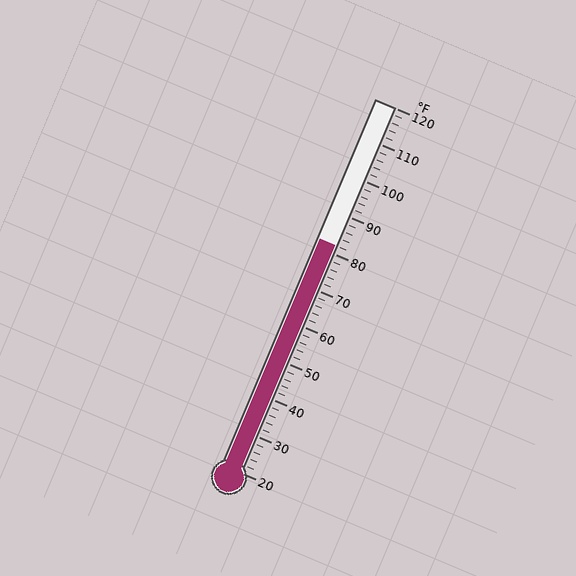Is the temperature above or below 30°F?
The temperature is above 30°F.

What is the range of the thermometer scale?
The thermometer scale ranges from 20°F to 120°F.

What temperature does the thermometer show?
The thermometer shows approximately 82°F.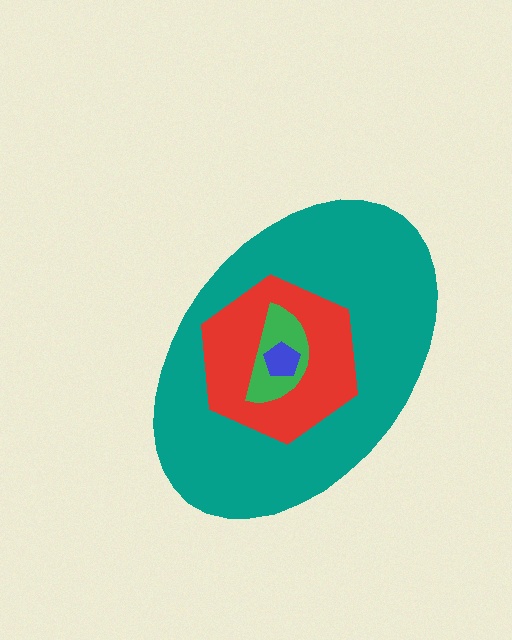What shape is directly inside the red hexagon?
The green semicircle.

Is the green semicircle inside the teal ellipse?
Yes.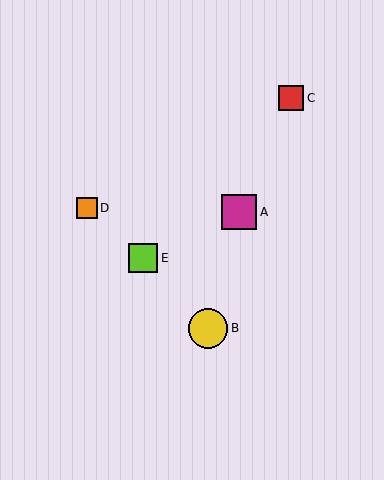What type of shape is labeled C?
Shape C is a red square.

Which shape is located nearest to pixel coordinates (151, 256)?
The lime square (labeled E) at (143, 258) is nearest to that location.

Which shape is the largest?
The yellow circle (labeled B) is the largest.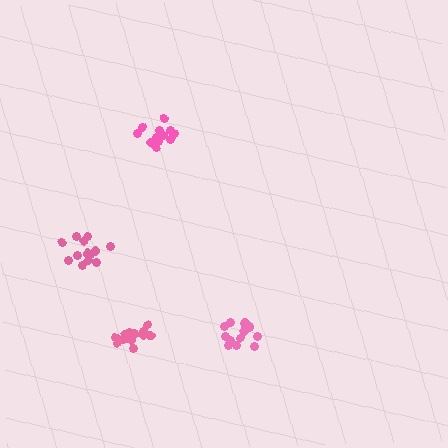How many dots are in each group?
Group 1: 14 dots, Group 2: 14 dots, Group 3: 13 dots, Group 4: 13 dots (54 total).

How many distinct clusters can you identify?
There are 4 distinct clusters.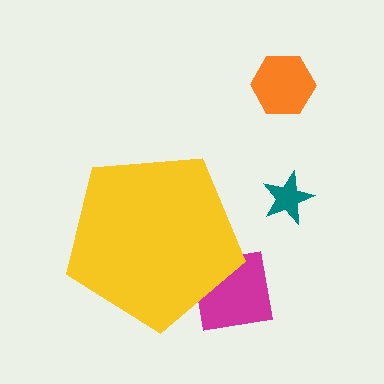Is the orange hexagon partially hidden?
No, the orange hexagon is fully visible.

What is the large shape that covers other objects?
A yellow pentagon.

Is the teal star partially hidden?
No, the teal star is fully visible.